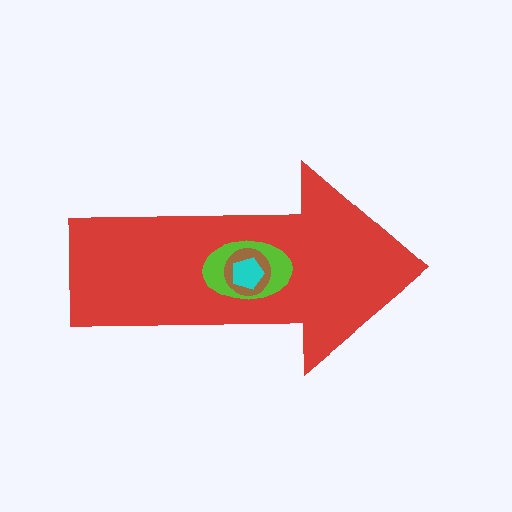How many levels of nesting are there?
4.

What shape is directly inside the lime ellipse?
The brown circle.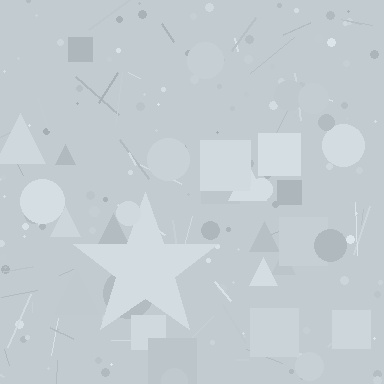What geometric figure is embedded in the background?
A star is embedded in the background.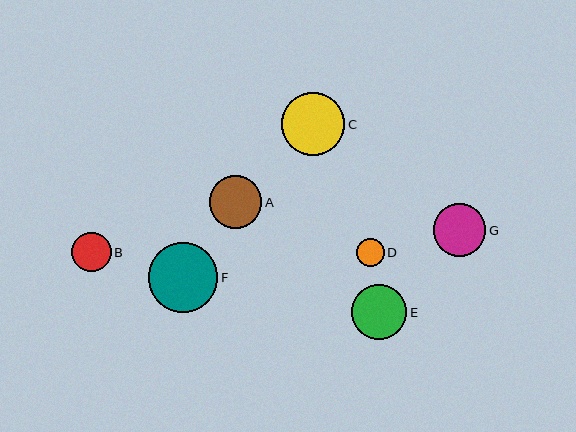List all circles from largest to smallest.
From largest to smallest: F, C, E, A, G, B, D.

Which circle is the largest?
Circle F is the largest with a size of approximately 70 pixels.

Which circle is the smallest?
Circle D is the smallest with a size of approximately 27 pixels.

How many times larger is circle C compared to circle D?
Circle C is approximately 2.3 times the size of circle D.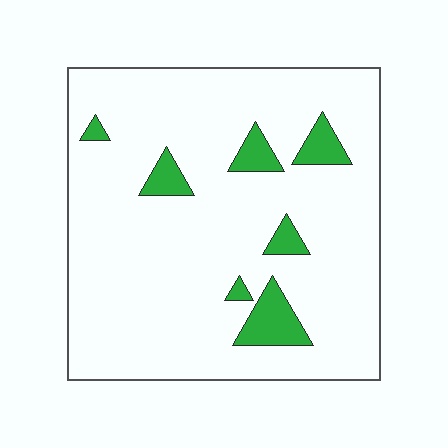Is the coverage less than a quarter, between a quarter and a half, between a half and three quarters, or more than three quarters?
Less than a quarter.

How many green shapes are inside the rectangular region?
7.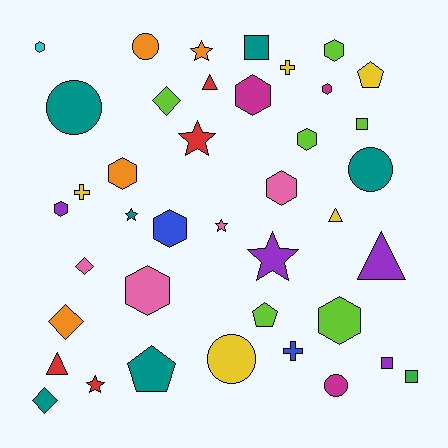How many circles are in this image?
There are 5 circles.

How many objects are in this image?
There are 40 objects.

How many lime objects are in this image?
There are 6 lime objects.